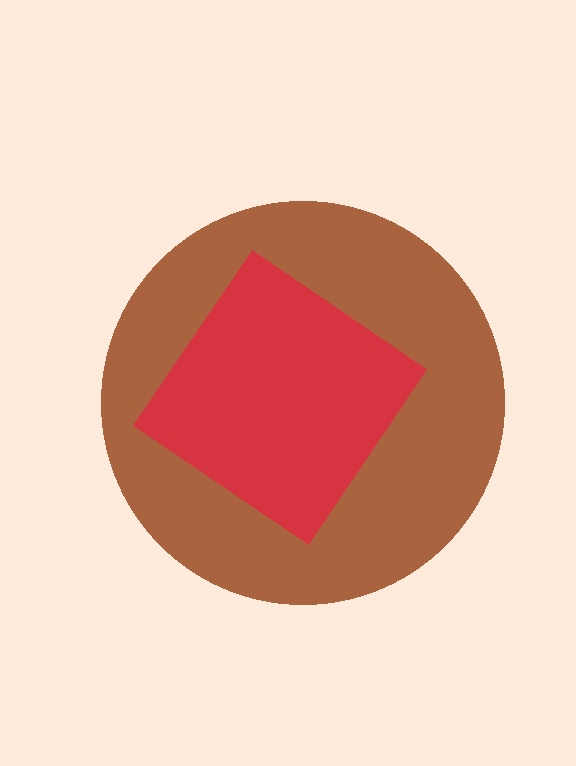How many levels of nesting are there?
2.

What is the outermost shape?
The brown circle.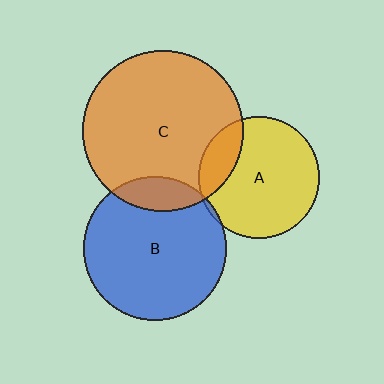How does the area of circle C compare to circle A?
Approximately 1.8 times.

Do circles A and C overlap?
Yes.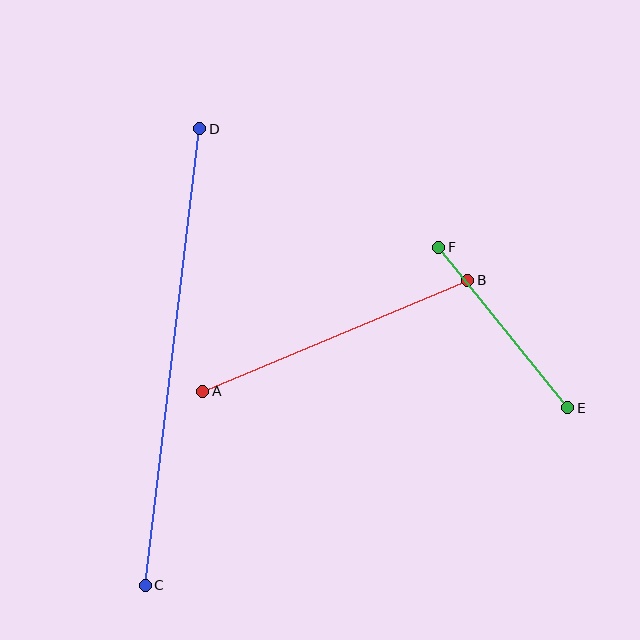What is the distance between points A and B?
The distance is approximately 287 pixels.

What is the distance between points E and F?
The distance is approximately 206 pixels.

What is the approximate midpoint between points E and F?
The midpoint is at approximately (503, 327) pixels.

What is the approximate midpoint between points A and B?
The midpoint is at approximately (335, 336) pixels.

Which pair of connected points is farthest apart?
Points C and D are farthest apart.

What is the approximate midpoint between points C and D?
The midpoint is at approximately (173, 357) pixels.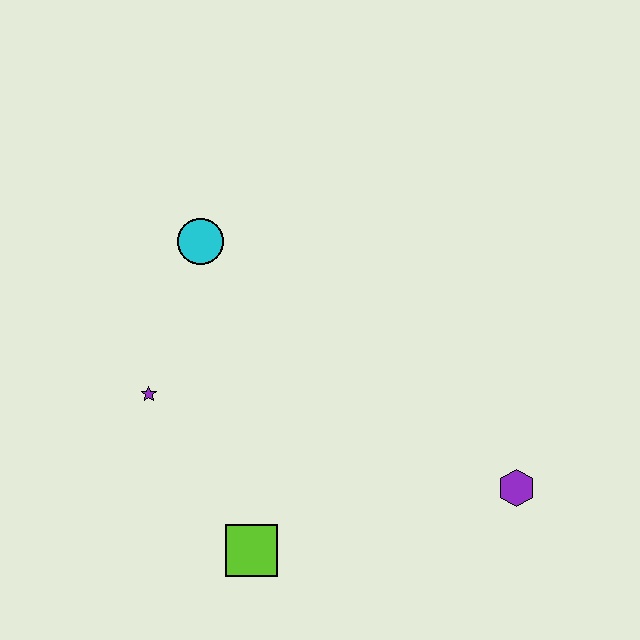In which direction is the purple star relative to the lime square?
The purple star is above the lime square.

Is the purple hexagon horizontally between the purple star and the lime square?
No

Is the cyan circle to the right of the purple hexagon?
No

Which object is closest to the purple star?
The cyan circle is closest to the purple star.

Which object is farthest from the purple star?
The purple hexagon is farthest from the purple star.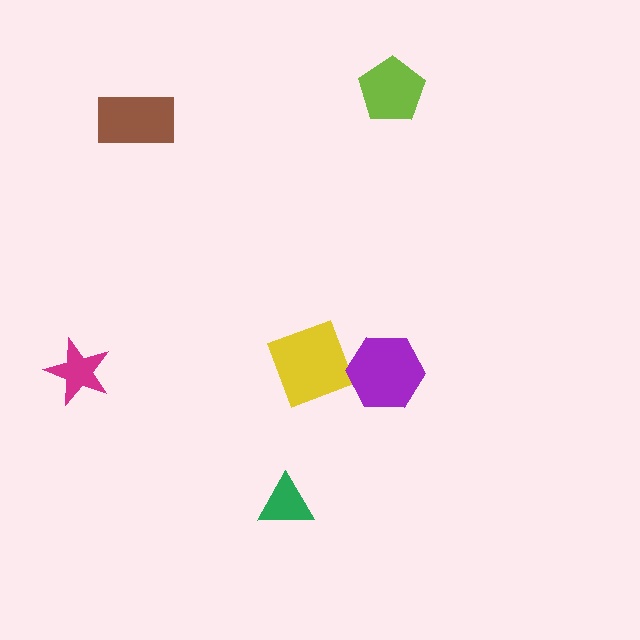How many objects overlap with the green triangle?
0 objects overlap with the green triangle.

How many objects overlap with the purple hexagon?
1 object overlaps with the purple hexagon.